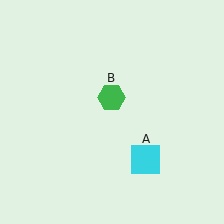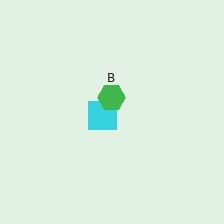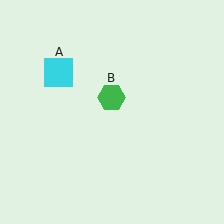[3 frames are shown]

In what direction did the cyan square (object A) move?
The cyan square (object A) moved up and to the left.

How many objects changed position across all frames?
1 object changed position: cyan square (object A).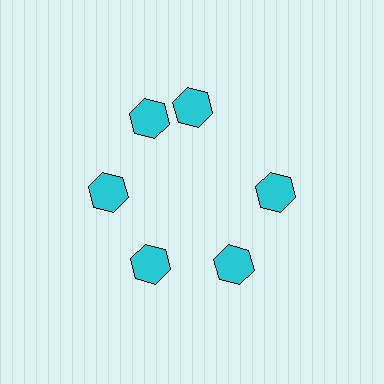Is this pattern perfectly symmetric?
No. The 6 cyan hexagons are arranged in a ring, but one element near the 1 o'clock position is rotated out of alignment along the ring, breaking the 6-fold rotational symmetry.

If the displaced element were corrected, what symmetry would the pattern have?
It would have 6-fold rotational symmetry — the pattern would map onto itself every 60 degrees.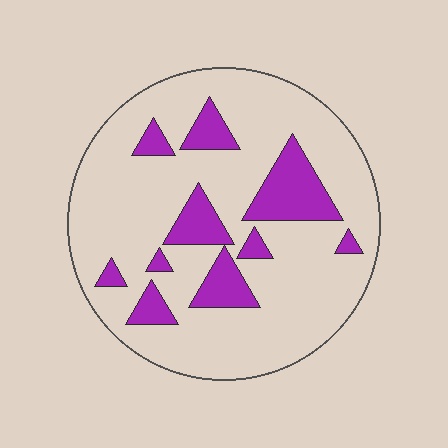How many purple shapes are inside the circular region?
10.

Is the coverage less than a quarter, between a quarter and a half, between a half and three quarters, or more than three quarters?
Less than a quarter.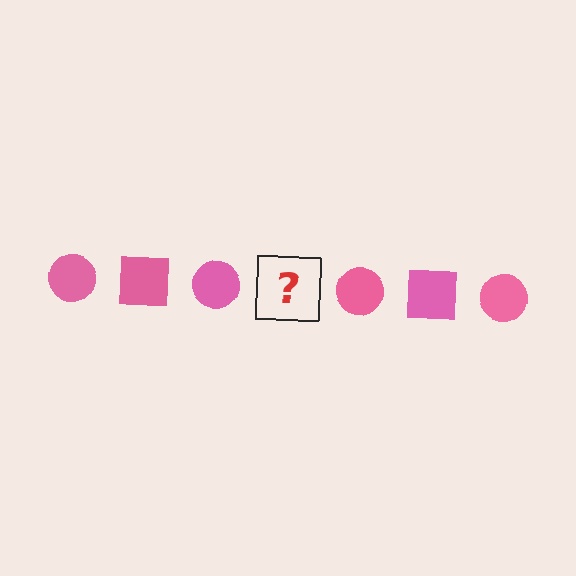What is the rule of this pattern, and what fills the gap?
The rule is that the pattern cycles through circle, square shapes in pink. The gap should be filled with a pink square.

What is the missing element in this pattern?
The missing element is a pink square.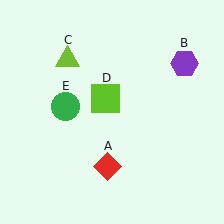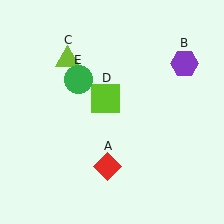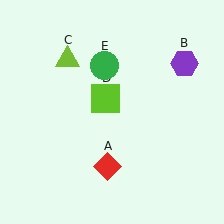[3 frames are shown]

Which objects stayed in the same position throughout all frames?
Red diamond (object A) and purple hexagon (object B) and lime triangle (object C) and lime square (object D) remained stationary.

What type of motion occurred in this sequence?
The green circle (object E) rotated clockwise around the center of the scene.